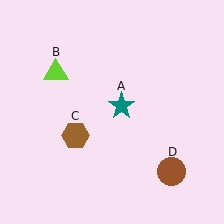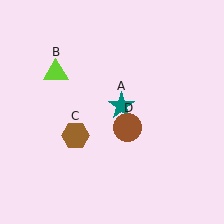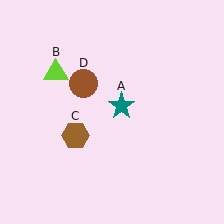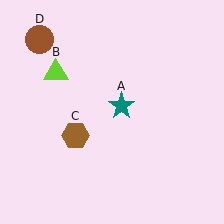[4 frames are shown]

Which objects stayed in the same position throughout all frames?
Teal star (object A) and lime triangle (object B) and brown hexagon (object C) remained stationary.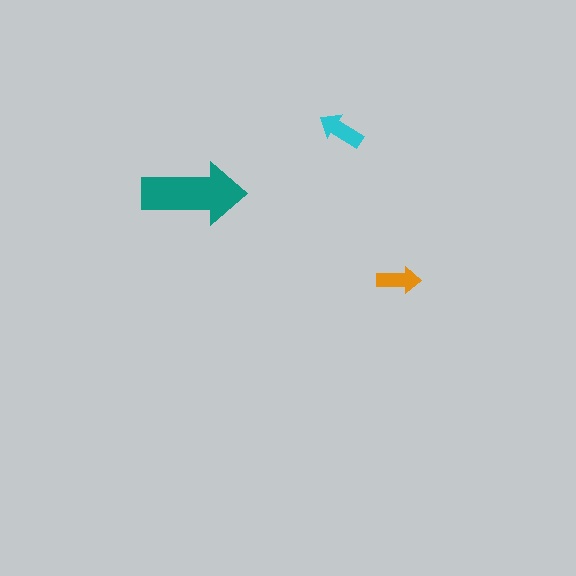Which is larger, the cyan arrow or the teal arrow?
The teal one.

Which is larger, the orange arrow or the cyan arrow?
The cyan one.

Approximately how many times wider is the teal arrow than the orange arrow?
About 2.5 times wider.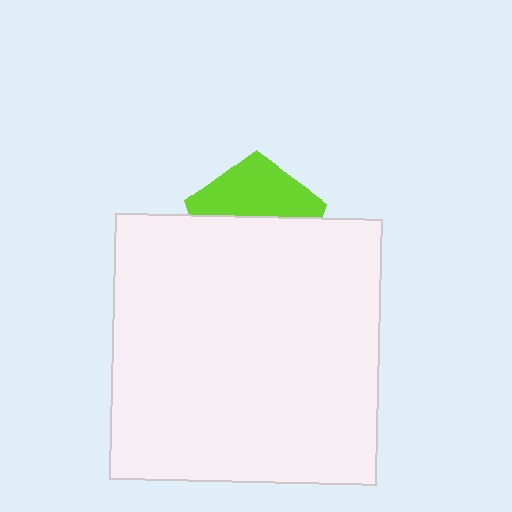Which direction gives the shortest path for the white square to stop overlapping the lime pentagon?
Moving down gives the shortest separation.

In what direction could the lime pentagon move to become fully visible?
The lime pentagon could move up. That would shift it out from behind the white square entirely.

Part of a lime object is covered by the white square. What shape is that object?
It is a pentagon.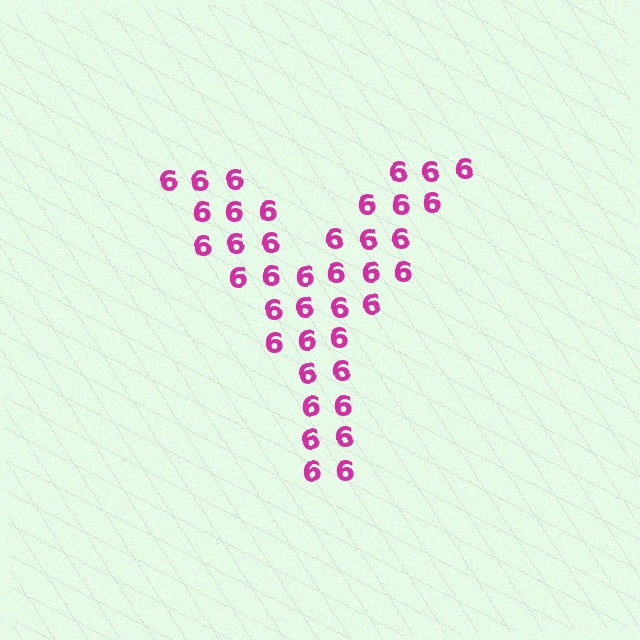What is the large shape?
The large shape is the letter Y.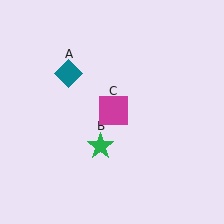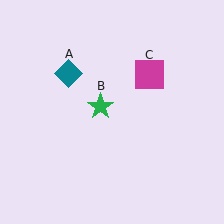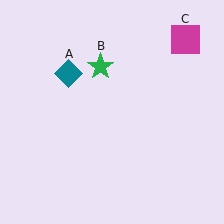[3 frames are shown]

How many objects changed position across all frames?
2 objects changed position: green star (object B), magenta square (object C).